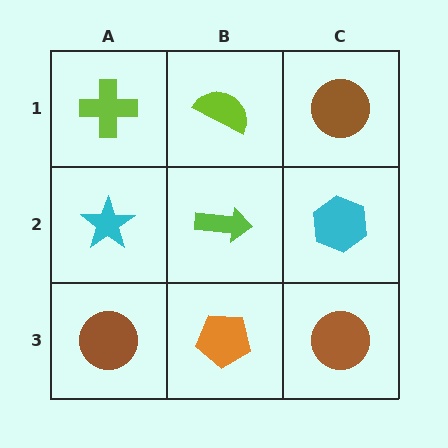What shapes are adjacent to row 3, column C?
A cyan hexagon (row 2, column C), an orange pentagon (row 3, column B).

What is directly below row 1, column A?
A cyan star.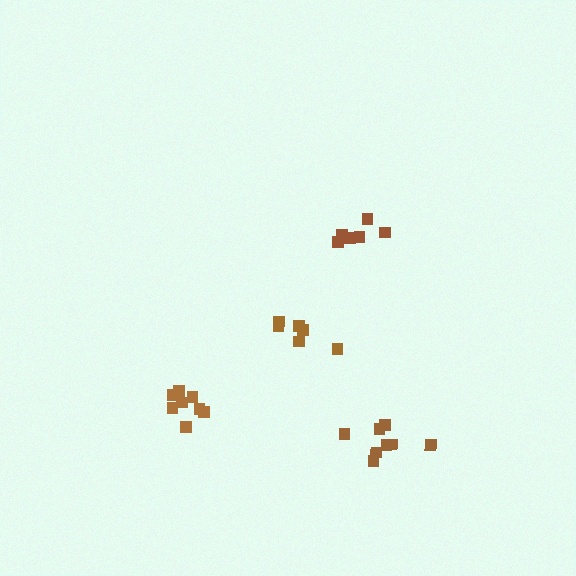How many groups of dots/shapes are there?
There are 4 groups.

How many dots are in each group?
Group 1: 6 dots, Group 2: 8 dots, Group 3: 8 dots, Group 4: 6 dots (28 total).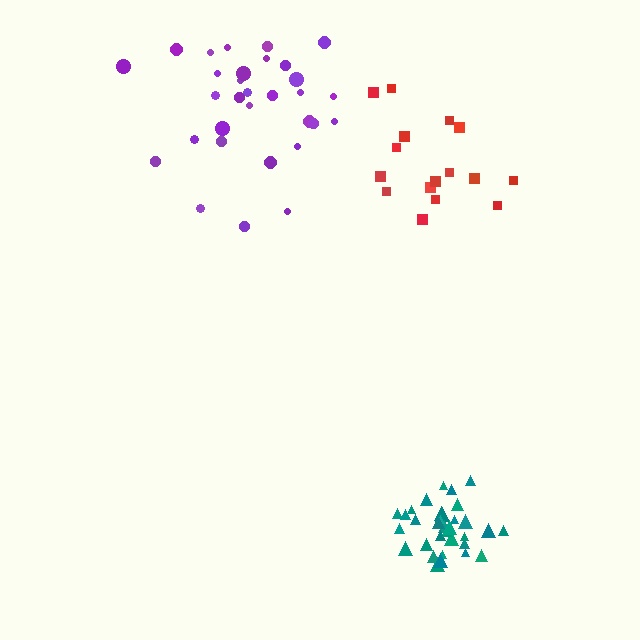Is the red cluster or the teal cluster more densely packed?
Teal.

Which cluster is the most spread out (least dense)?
Red.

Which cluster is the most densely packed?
Teal.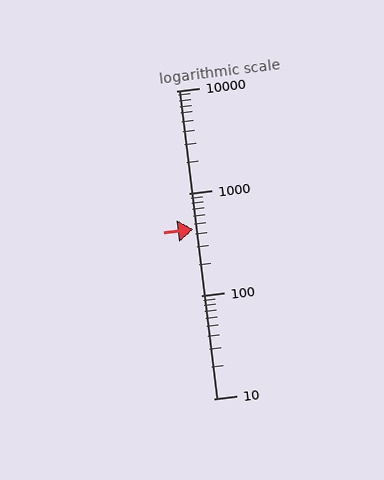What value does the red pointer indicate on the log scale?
The pointer indicates approximately 450.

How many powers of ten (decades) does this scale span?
The scale spans 3 decades, from 10 to 10000.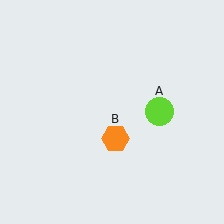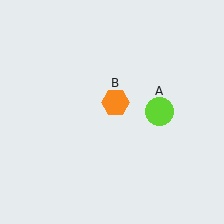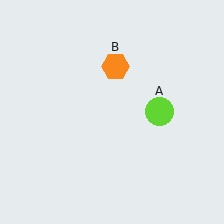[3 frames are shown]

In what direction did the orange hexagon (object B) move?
The orange hexagon (object B) moved up.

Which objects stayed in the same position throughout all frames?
Lime circle (object A) remained stationary.